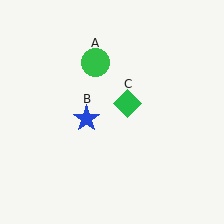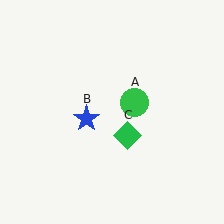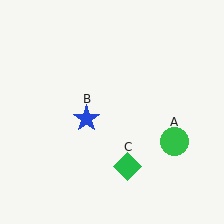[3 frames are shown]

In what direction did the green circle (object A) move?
The green circle (object A) moved down and to the right.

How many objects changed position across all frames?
2 objects changed position: green circle (object A), green diamond (object C).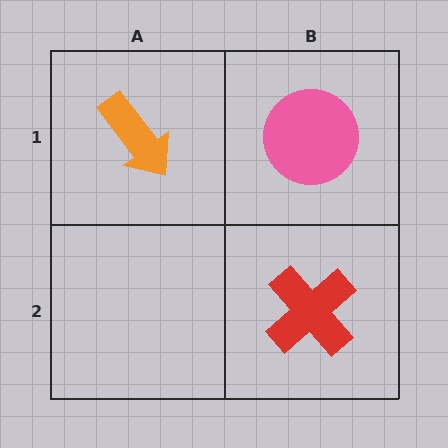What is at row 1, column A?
An orange arrow.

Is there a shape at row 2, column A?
No, that cell is empty.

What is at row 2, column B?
A red cross.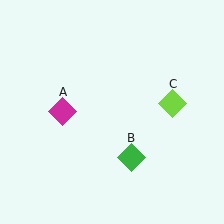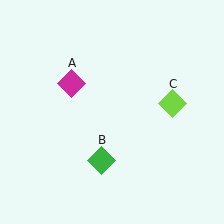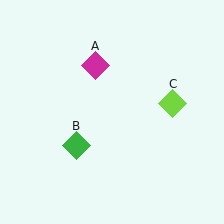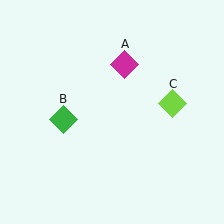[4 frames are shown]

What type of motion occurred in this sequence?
The magenta diamond (object A), green diamond (object B) rotated clockwise around the center of the scene.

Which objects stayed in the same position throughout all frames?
Lime diamond (object C) remained stationary.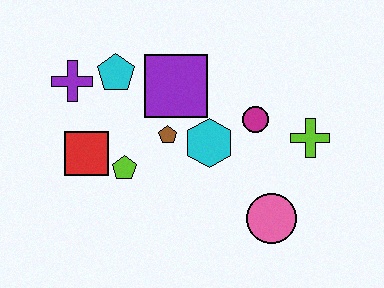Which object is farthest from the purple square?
The pink circle is farthest from the purple square.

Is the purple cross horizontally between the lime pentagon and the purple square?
No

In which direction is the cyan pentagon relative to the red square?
The cyan pentagon is above the red square.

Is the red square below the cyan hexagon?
Yes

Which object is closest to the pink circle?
The lime cross is closest to the pink circle.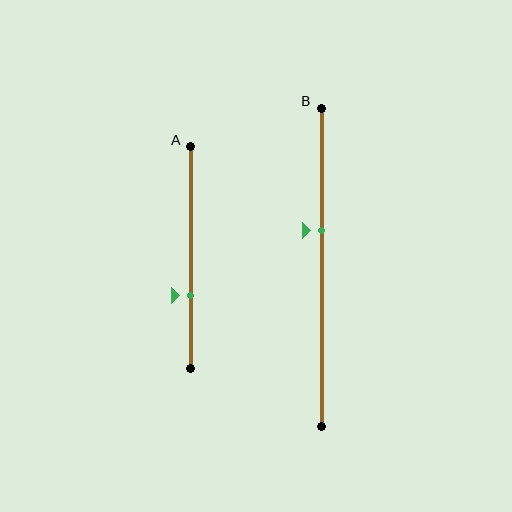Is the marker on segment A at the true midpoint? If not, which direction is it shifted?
No, the marker on segment A is shifted downward by about 17% of the segment length.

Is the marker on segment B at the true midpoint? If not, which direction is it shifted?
No, the marker on segment B is shifted upward by about 12% of the segment length.